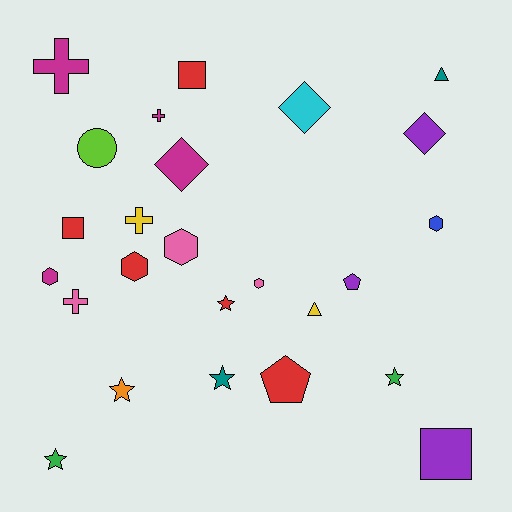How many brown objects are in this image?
There are no brown objects.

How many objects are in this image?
There are 25 objects.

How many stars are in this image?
There are 5 stars.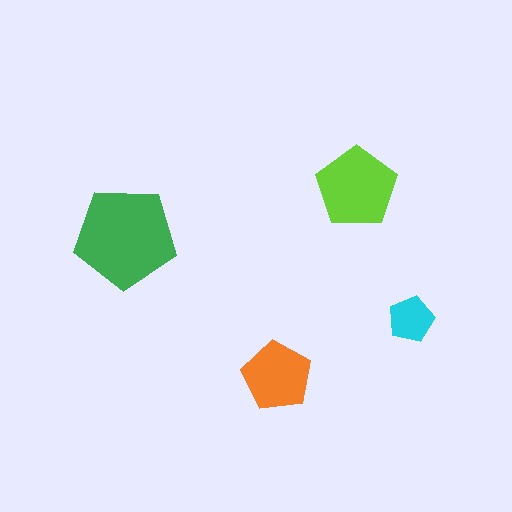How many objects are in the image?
There are 4 objects in the image.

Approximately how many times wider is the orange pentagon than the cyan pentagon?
About 1.5 times wider.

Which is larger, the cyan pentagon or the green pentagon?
The green one.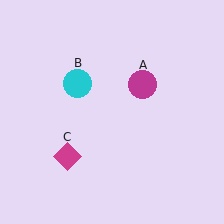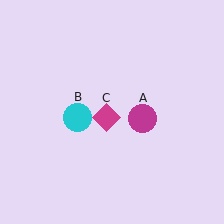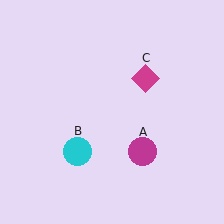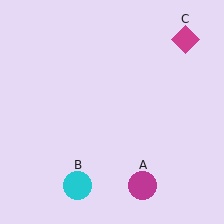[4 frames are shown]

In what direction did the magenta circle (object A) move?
The magenta circle (object A) moved down.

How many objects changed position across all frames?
3 objects changed position: magenta circle (object A), cyan circle (object B), magenta diamond (object C).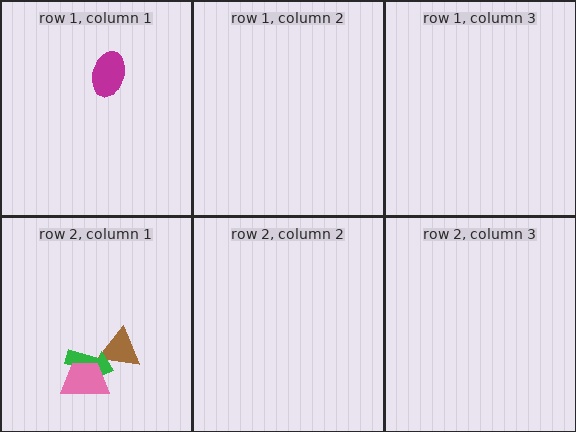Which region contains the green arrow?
The row 2, column 1 region.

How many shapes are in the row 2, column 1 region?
3.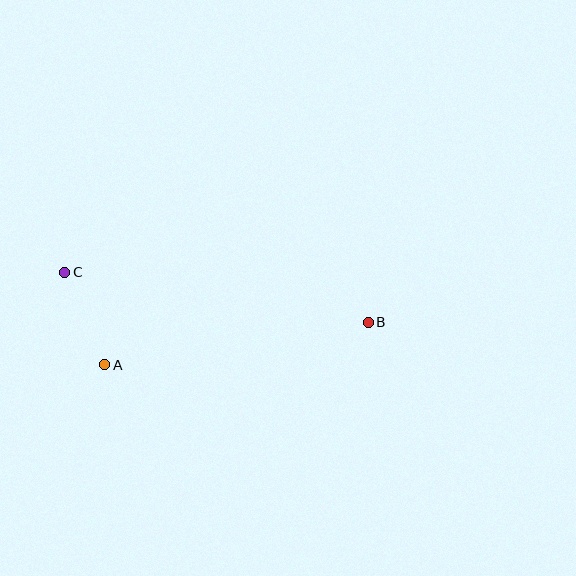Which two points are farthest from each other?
Points B and C are farthest from each other.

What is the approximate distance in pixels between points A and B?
The distance between A and B is approximately 267 pixels.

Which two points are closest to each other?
Points A and C are closest to each other.